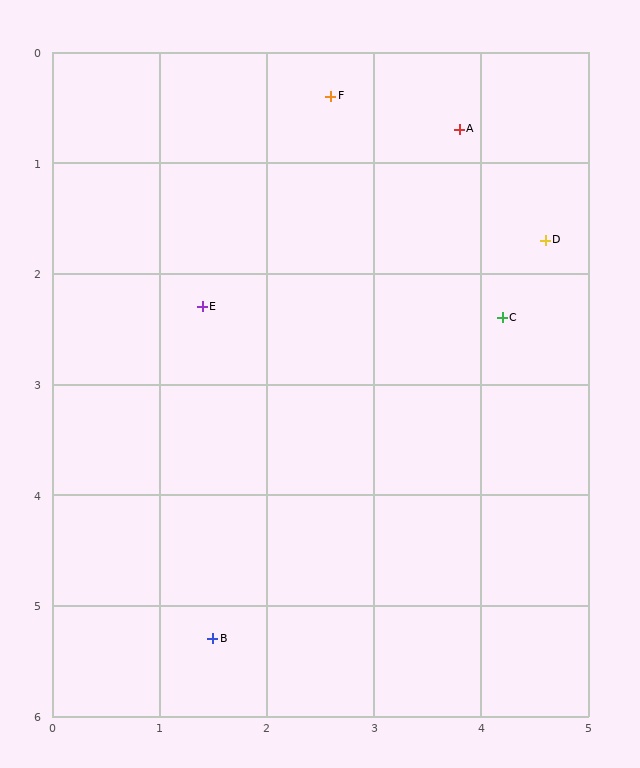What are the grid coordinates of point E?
Point E is at approximately (1.4, 2.3).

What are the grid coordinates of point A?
Point A is at approximately (3.8, 0.7).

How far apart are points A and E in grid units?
Points A and E are about 2.9 grid units apart.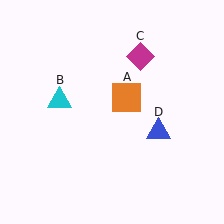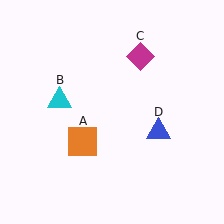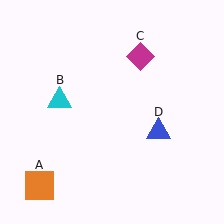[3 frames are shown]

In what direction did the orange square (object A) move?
The orange square (object A) moved down and to the left.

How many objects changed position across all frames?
1 object changed position: orange square (object A).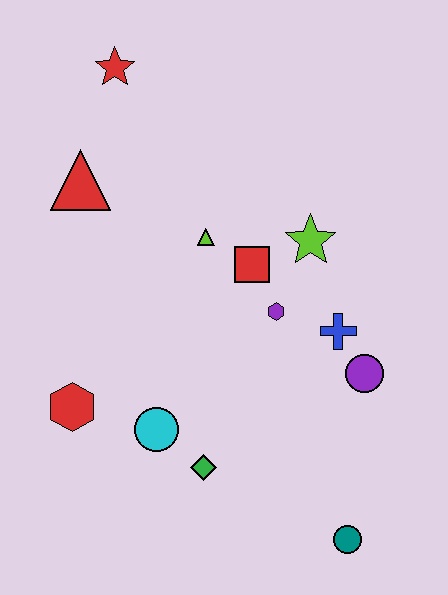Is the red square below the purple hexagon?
No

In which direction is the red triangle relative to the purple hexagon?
The red triangle is to the left of the purple hexagon.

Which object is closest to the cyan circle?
The green diamond is closest to the cyan circle.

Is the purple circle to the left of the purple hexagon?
No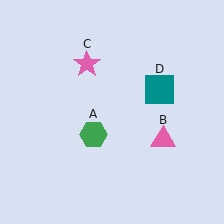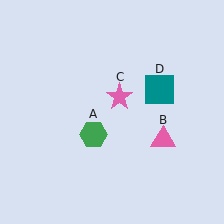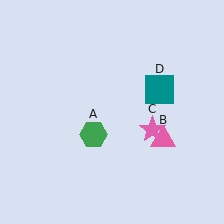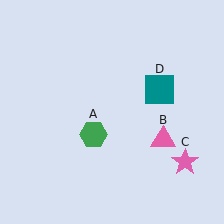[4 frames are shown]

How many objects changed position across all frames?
1 object changed position: pink star (object C).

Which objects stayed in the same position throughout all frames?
Green hexagon (object A) and pink triangle (object B) and teal square (object D) remained stationary.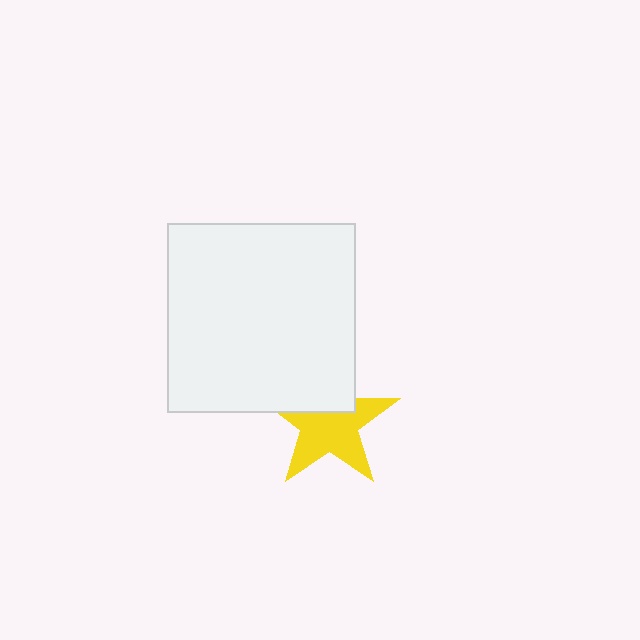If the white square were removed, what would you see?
You would see the complete yellow star.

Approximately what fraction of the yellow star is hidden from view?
Roughly 35% of the yellow star is hidden behind the white square.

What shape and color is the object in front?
The object in front is a white square.